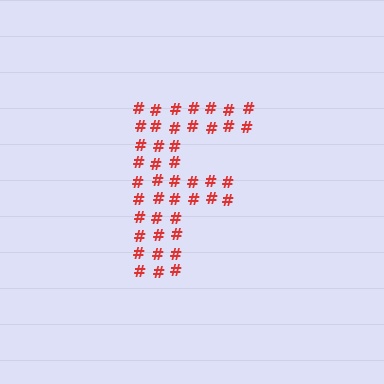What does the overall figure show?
The overall figure shows the letter F.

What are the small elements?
The small elements are hash symbols.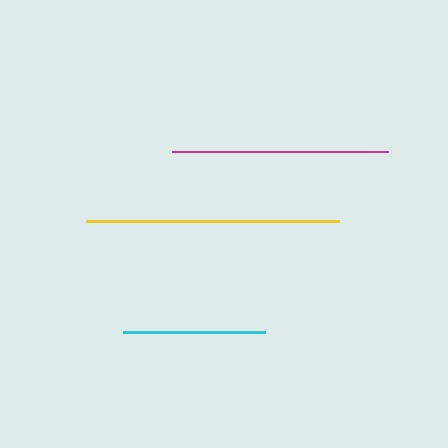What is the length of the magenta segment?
The magenta segment is approximately 216 pixels long.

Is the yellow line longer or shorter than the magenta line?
The yellow line is longer than the magenta line.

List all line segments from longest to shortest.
From longest to shortest: yellow, magenta, cyan.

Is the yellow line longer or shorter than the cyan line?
The yellow line is longer than the cyan line.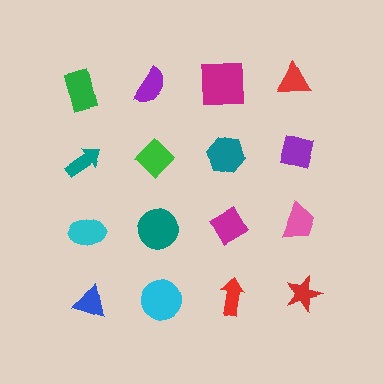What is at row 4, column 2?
A cyan circle.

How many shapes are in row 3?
4 shapes.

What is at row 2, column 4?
A purple square.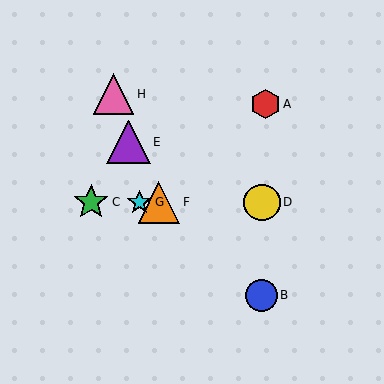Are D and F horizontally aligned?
Yes, both are at y≈202.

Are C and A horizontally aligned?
No, C is at y≈202 and A is at y≈104.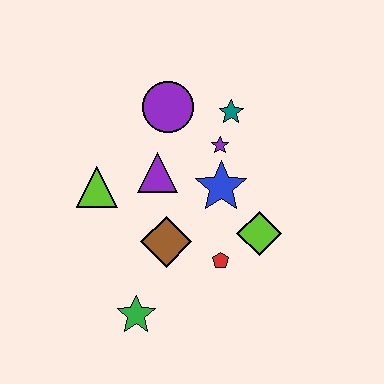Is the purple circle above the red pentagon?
Yes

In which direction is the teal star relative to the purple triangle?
The teal star is to the right of the purple triangle.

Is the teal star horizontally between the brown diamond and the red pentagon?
No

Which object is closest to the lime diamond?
The red pentagon is closest to the lime diamond.